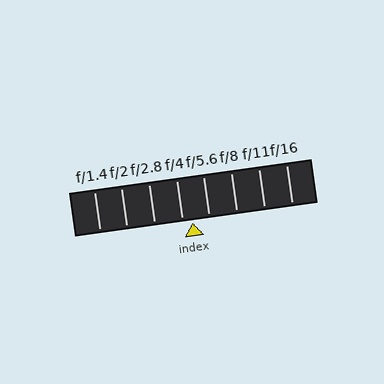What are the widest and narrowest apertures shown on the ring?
The widest aperture shown is f/1.4 and the narrowest is f/16.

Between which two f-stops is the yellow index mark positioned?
The index mark is between f/4 and f/5.6.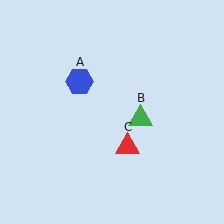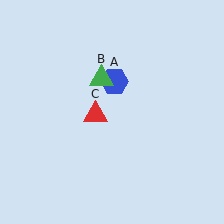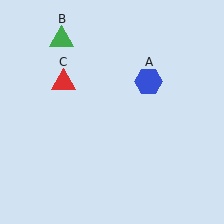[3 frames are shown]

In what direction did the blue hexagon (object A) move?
The blue hexagon (object A) moved right.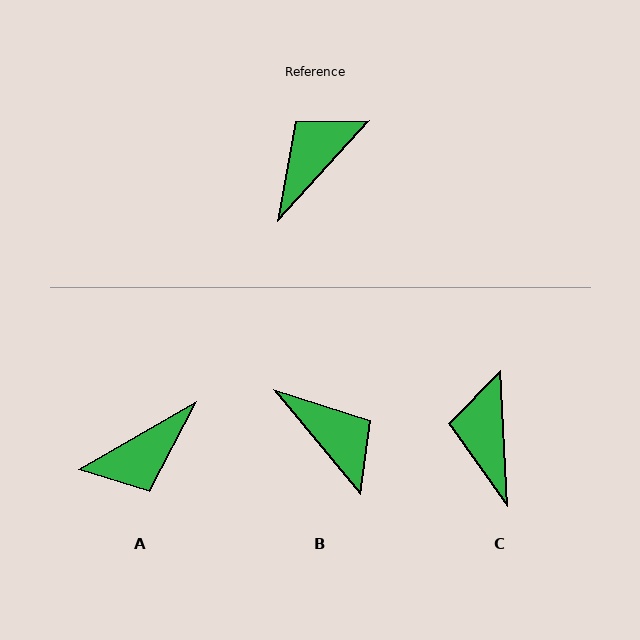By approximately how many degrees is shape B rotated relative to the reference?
Approximately 98 degrees clockwise.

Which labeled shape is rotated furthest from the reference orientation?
A, about 162 degrees away.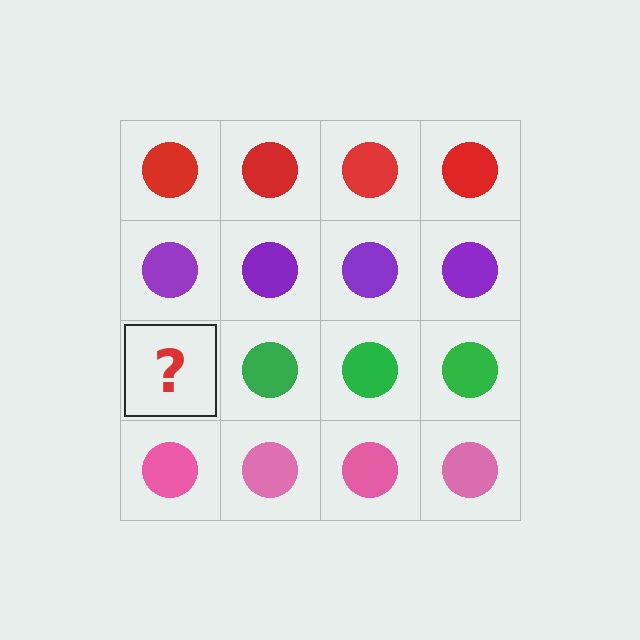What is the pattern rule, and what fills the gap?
The rule is that each row has a consistent color. The gap should be filled with a green circle.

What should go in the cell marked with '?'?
The missing cell should contain a green circle.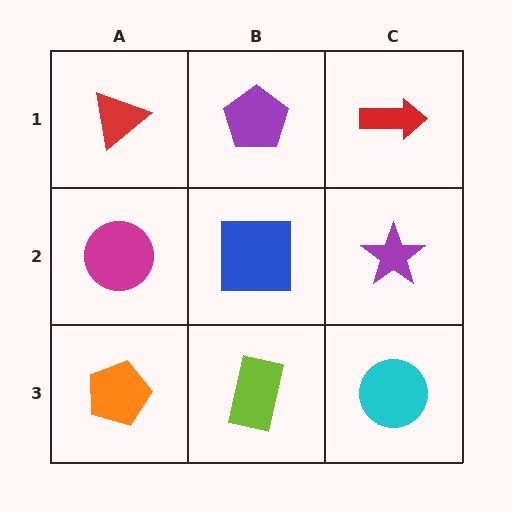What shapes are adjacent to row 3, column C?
A purple star (row 2, column C), a lime rectangle (row 3, column B).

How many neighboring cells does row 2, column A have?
3.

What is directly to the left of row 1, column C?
A purple pentagon.